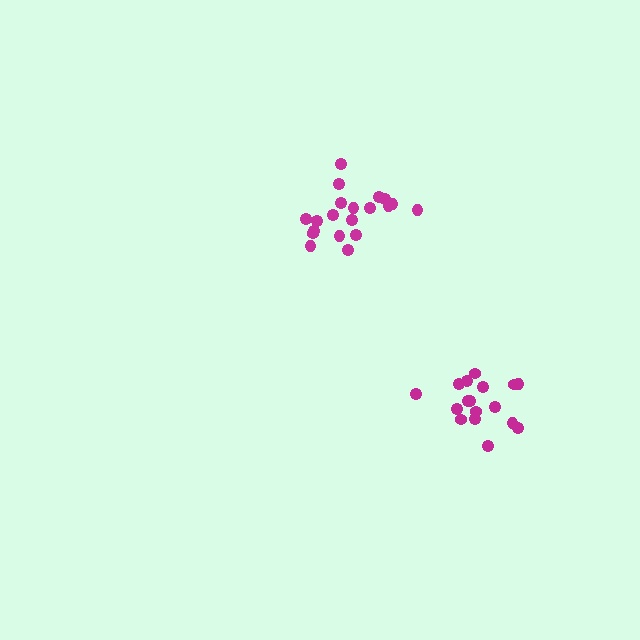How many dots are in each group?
Group 1: 20 dots, Group 2: 17 dots (37 total).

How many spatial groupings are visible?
There are 2 spatial groupings.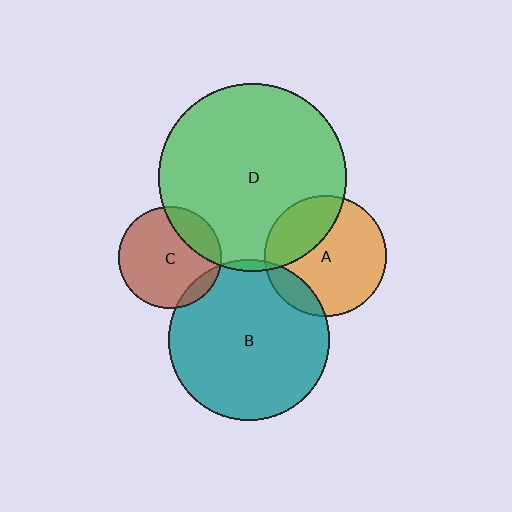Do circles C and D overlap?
Yes.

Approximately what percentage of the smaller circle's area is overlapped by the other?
Approximately 20%.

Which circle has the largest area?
Circle D (green).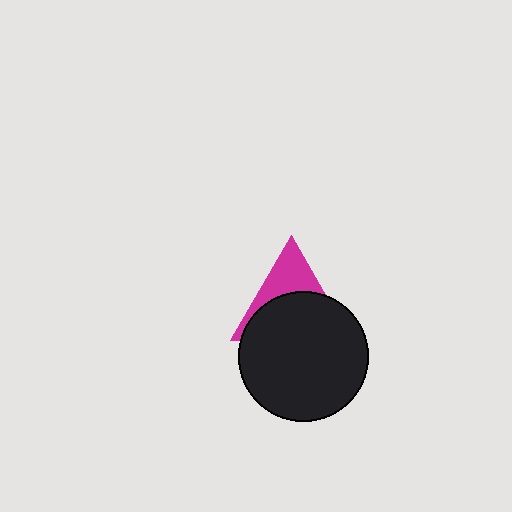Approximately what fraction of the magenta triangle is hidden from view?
Roughly 62% of the magenta triangle is hidden behind the black circle.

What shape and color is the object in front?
The object in front is a black circle.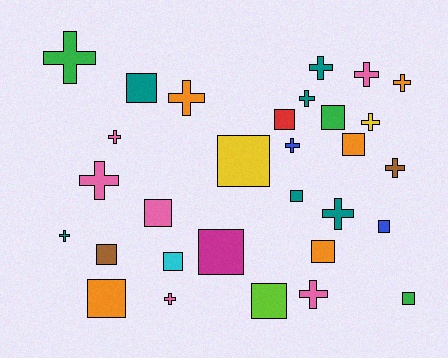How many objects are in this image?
There are 30 objects.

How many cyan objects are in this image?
There is 1 cyan object.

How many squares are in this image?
There are 15 squares.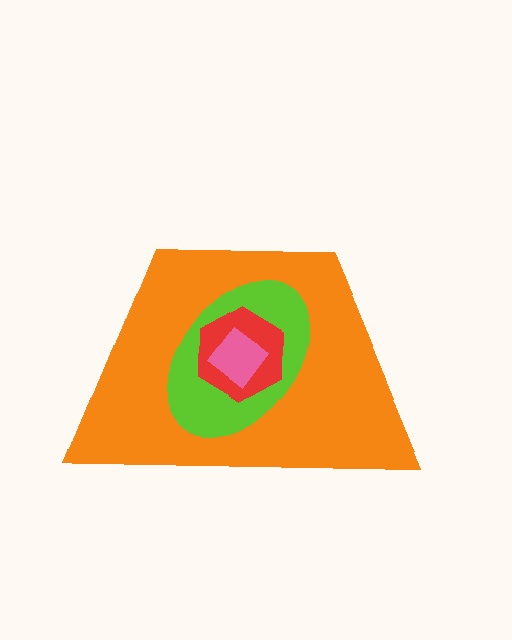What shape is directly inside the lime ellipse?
The red hexagon.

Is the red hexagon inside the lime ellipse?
Yes.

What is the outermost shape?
The orange trapezoid.